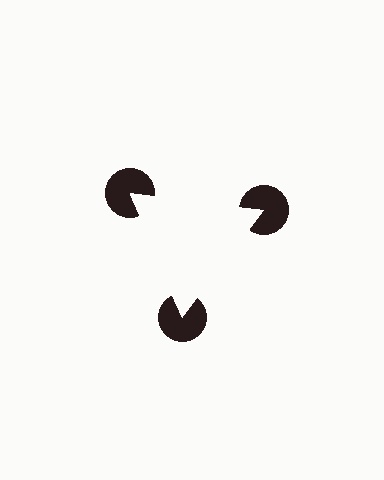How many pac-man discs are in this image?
There are 3 — one at each vertex of the illusory triangle.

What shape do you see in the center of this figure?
An illusory triangle — its edges are inferred from the aligned wedge cuts in the pac-man discs, not physically drawn.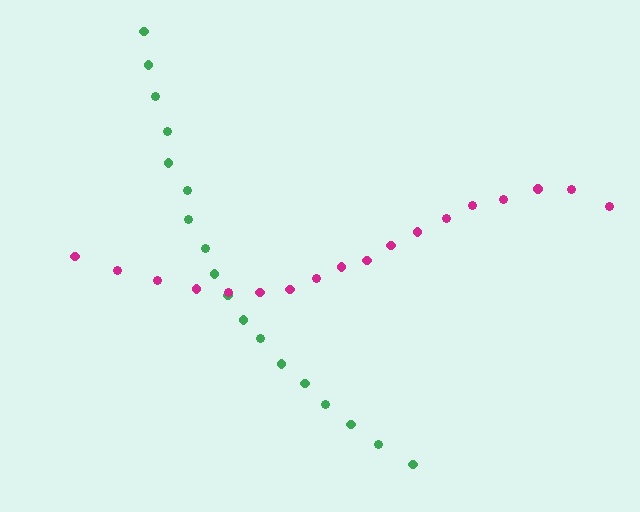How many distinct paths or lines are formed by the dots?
There are 2 distinct paths.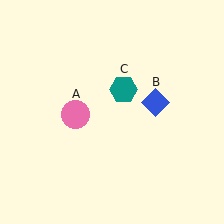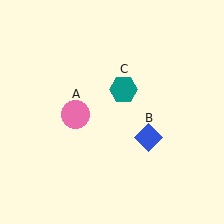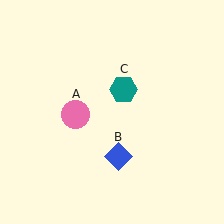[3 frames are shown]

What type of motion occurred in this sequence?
The blue diamond (object B) rotated clockwise around the center of the scene.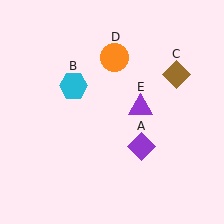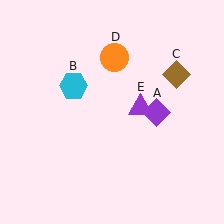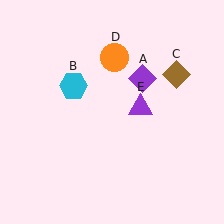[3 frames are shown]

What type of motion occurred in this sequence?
The purple diamond (object A) rotated counterclockwise around the center of the scene.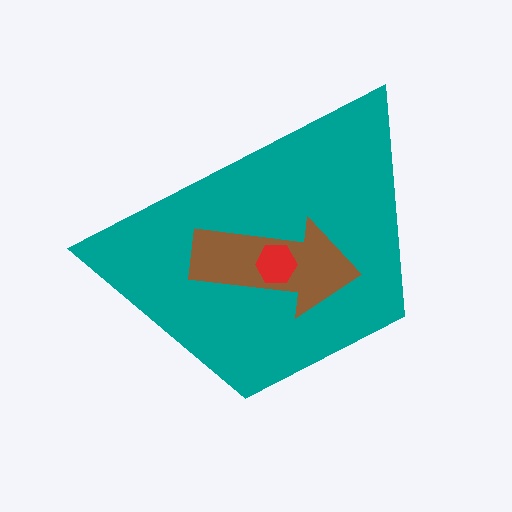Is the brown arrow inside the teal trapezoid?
Yes.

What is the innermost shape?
The red hexagon.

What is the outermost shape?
The teal trapezoid.